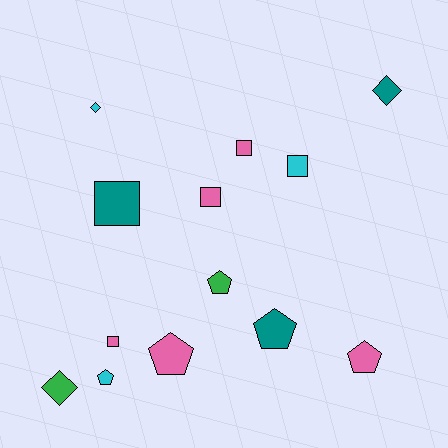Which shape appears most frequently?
Pentagon, with 5 objects.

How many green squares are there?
There are no green squares.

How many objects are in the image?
There are 13 objects.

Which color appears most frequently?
Pink, with 5 objects.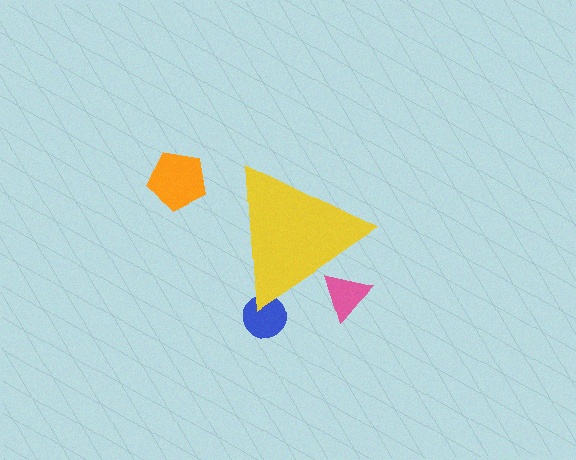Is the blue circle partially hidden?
Yes, the blue circle is partially hidden behind the yellow triangle.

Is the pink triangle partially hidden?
Yes, the pink triangle is partially hidden behind the yellow triangle.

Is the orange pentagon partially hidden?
No, the orange pentagon is fully visible.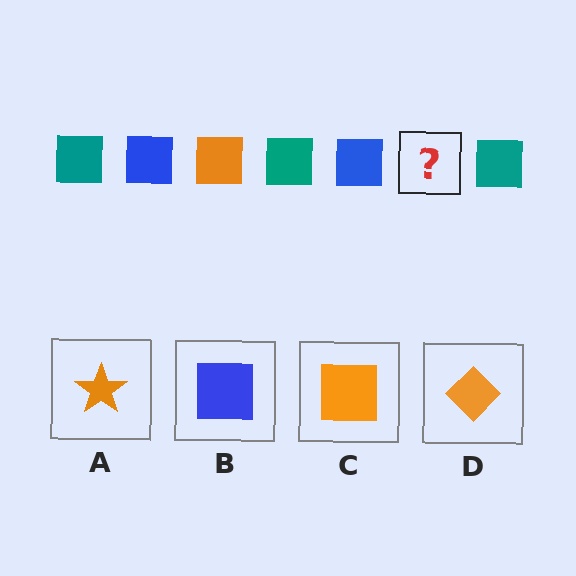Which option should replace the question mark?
Option C.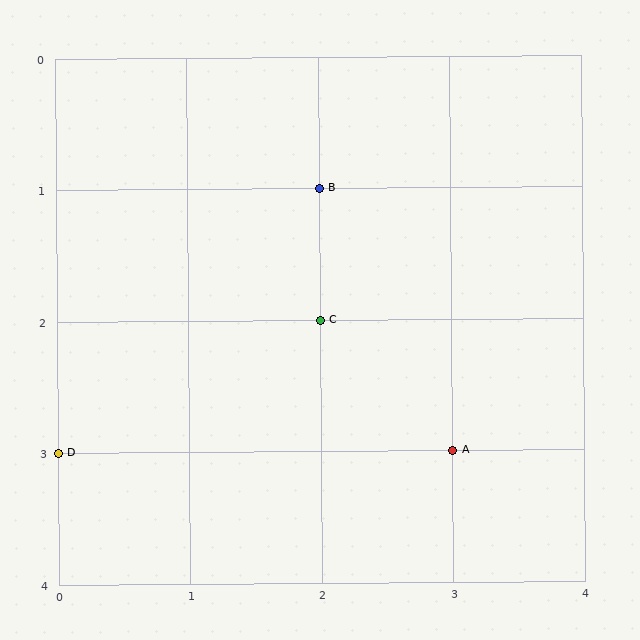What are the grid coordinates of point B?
Point B is at grid coordinates (2, 1).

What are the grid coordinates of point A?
Point A is at grid coordinates (3, 3).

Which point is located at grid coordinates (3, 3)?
Point A is at (3, 3).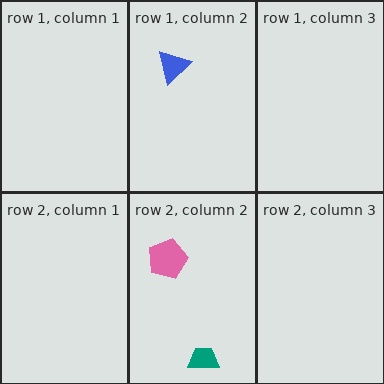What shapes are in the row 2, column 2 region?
The teal trapezoid, the pink pentagon.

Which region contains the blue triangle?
The row 1, column 2 region.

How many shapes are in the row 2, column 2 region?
2.